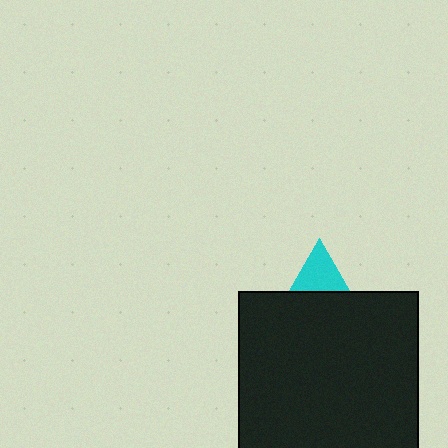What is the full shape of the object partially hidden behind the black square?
The partially hidden object is a cyan triangle.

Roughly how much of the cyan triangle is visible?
A small part of it is visible (roughly 33%).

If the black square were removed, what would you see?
You would see the complete cyan triangle.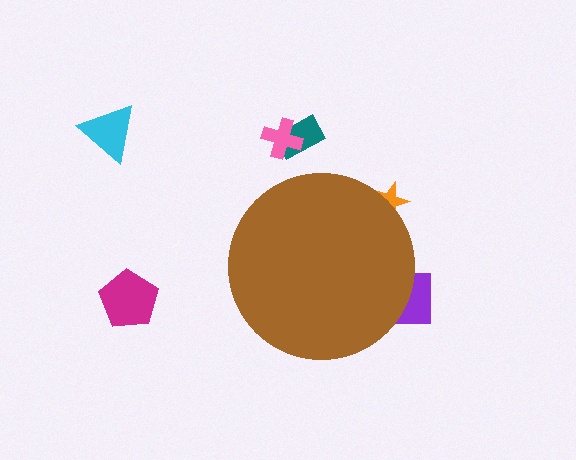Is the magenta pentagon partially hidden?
No, the magenta pentagon is fully visible.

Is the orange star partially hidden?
Yes, the orange star is partially hidden behind the brown circle.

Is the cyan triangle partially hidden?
No, the cyan triangle is fully visible.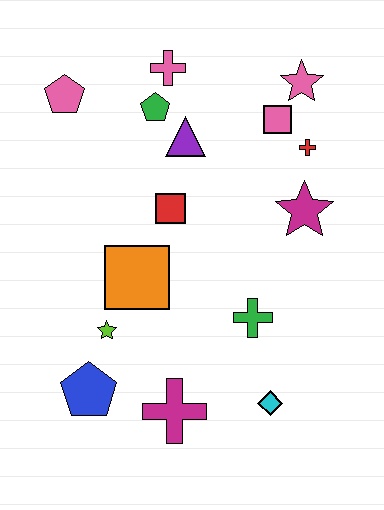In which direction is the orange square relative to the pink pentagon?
The orange square is below the pink pentagon.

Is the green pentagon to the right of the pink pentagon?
Yes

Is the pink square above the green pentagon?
No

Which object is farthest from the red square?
The cyan diamond is farthest from the red square.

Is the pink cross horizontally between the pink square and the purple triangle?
No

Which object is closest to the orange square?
The lime star is closest to the orange square.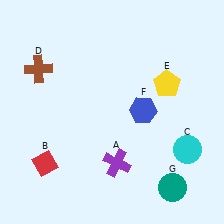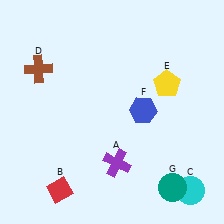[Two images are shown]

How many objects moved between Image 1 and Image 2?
2 objects moved between the two images.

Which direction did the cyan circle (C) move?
The cyan circle (C) moved down.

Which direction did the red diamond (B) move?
The red diamond (B) moved down.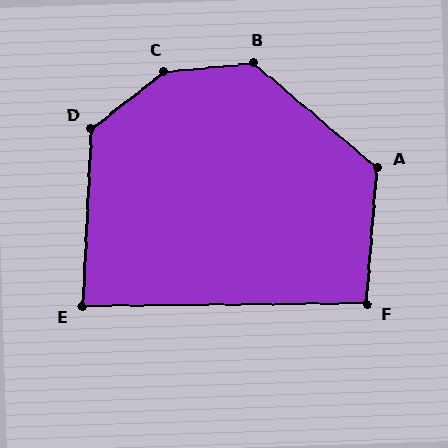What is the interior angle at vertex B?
Approximately 134 degrees (obtuse).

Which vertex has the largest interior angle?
C, at approximately 148 degrees.